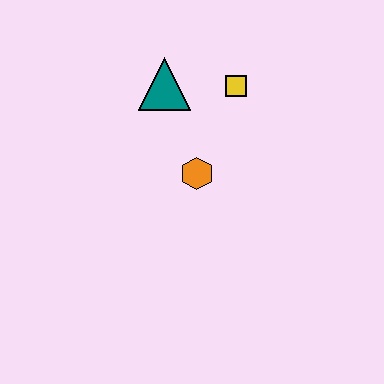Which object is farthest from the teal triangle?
The orange hexagon is farthest from the teal triangle.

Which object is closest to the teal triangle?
The yellow square is closest to the teal triangle.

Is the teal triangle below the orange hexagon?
No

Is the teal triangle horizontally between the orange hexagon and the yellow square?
No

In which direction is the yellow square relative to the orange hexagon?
The yellow square is above the orange hexagon.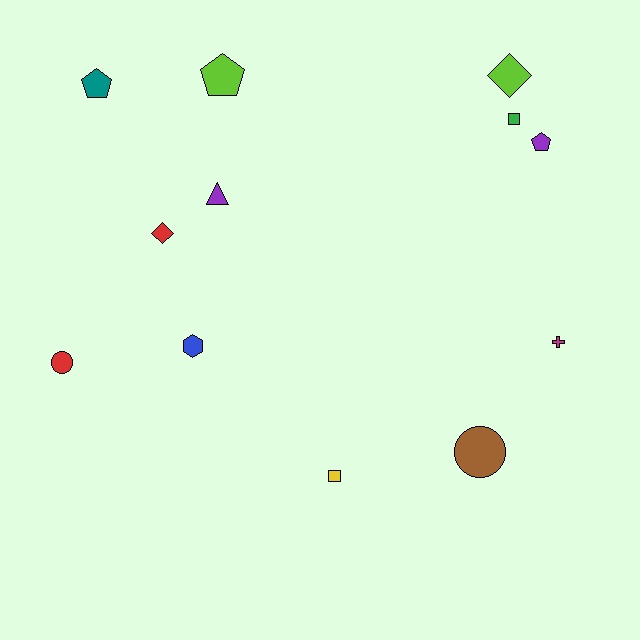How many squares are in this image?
There are 2 squares.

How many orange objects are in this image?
There are no orange objects.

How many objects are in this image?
There are 12 objects.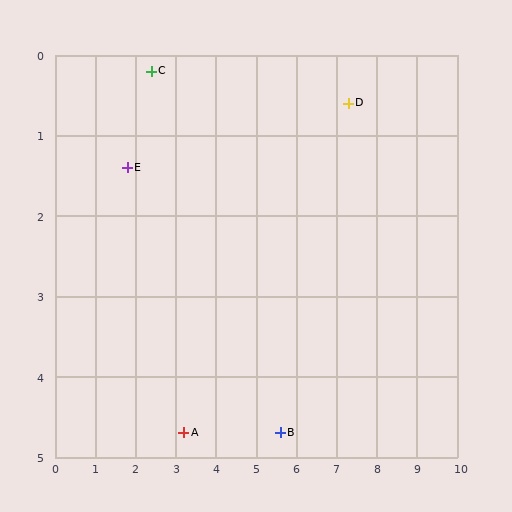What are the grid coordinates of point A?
Point A is at approximately (3.2, 4.7).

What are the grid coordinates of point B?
Point B is at approximately (5.6, 4.7).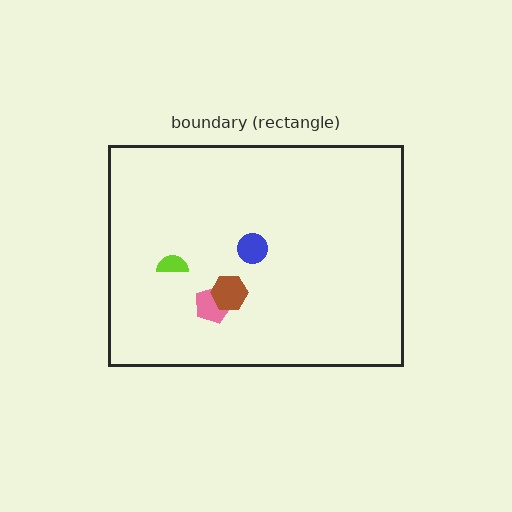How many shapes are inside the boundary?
4 inside, 0 outside.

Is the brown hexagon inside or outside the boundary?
Inside.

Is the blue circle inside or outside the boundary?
Inside.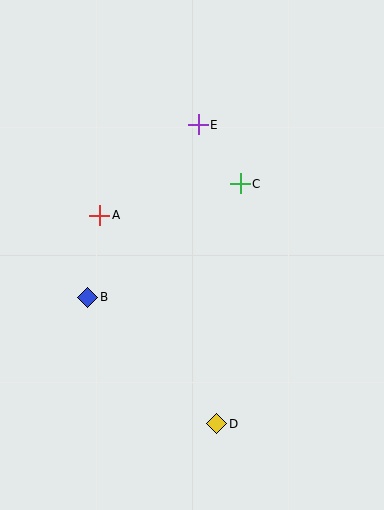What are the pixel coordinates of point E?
Point E is at (198, 125).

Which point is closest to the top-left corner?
Point E is closest to the top-left corner.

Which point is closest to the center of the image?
Point C at (240, 184) is closest to the center.